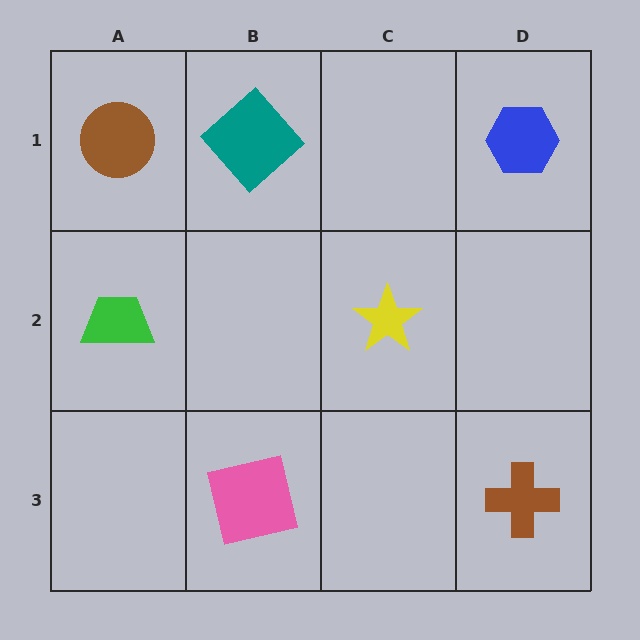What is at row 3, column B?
A pink square.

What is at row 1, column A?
A brown circle.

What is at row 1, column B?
A teal diamond.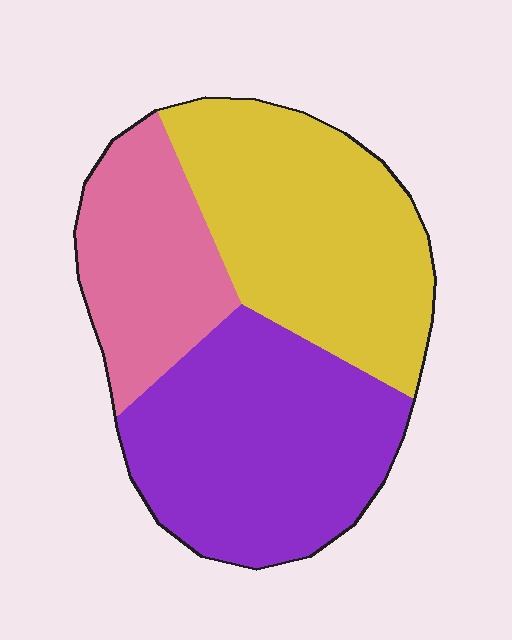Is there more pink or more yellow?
Yellow.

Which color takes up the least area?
Pink, at roughly 25%.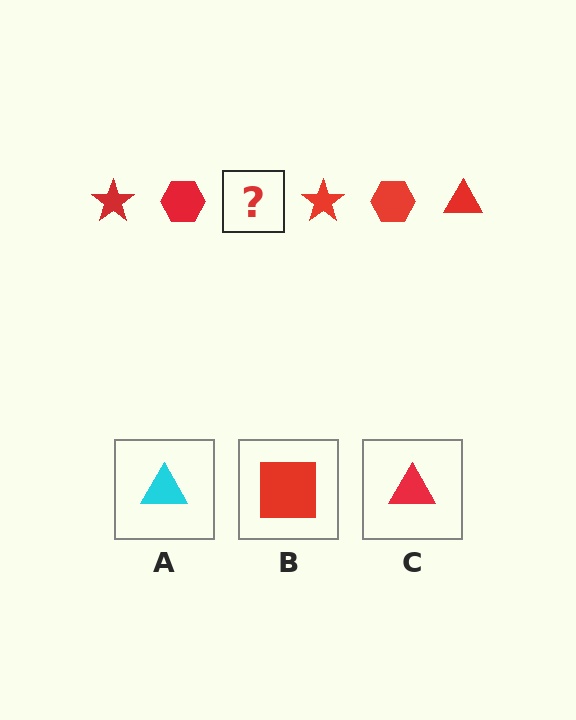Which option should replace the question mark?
Option C.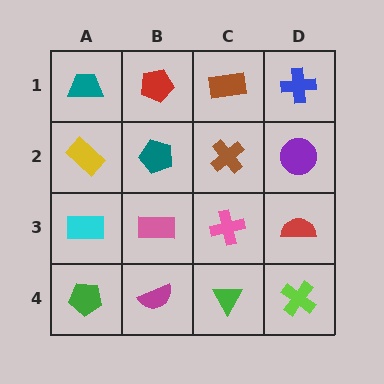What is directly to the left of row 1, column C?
A red pentagon.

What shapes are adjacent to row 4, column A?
A cyan rectangle (row 3, column A), a magenta semicircle (row 4, column B).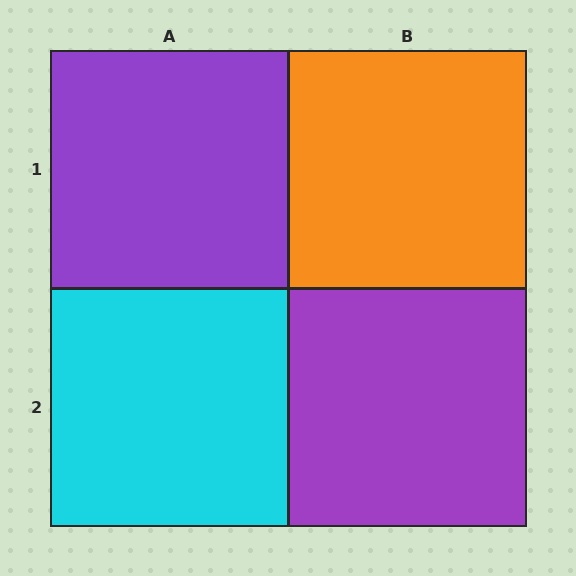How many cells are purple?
2 cells are purple.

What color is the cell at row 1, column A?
Purple.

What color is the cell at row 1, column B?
Orange.